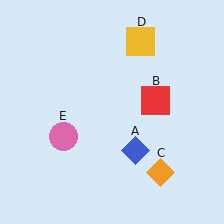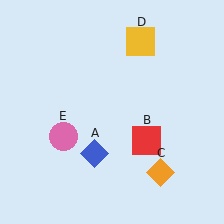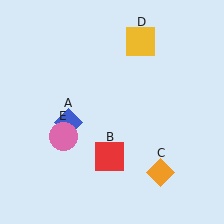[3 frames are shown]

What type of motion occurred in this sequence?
The blue diamond (object A), red square (object B) rotated clockwise around the center of the scene.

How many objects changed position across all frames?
2 objects changed position: blue diamond (object A), red square (object B).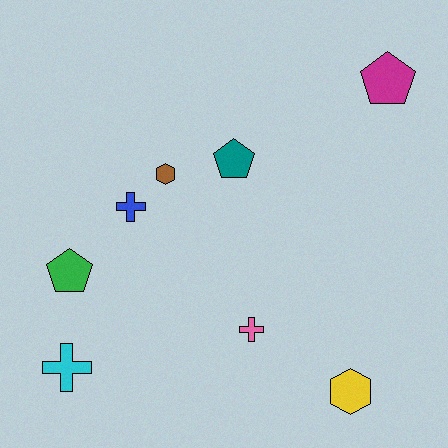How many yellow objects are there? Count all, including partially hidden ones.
There is 1 yellow object.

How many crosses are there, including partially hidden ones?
There are 3 crosses.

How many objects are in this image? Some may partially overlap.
There are 8 objects.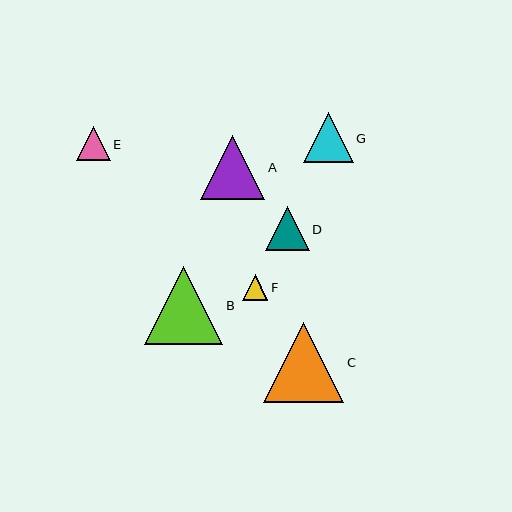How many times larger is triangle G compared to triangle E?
Triangle G is approximately 1.5 times the size of triangle E.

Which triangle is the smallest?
Triangle F is the smallest with a size of approximately 26 pixels.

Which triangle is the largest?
Triangle C is the largest with a size of approximately 80 pixels.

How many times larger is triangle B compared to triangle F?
Triangle B is approximately 3.1 times the size of triangle F.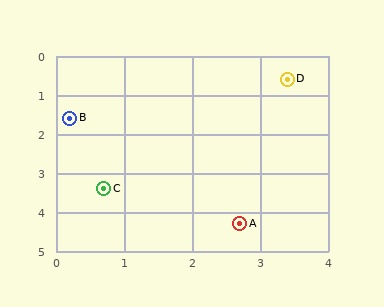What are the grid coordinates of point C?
Point C is at approximately (0.7, 3.4).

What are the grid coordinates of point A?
Point A is at approximately (2.7, 4.3).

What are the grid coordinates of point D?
Point D is at approximately (3.4, 0.6).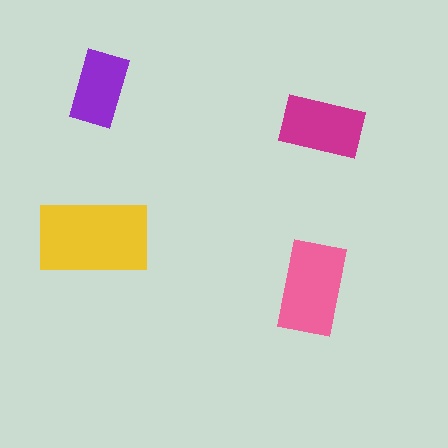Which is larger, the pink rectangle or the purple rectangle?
The pink one.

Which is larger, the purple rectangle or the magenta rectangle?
The magenta one.